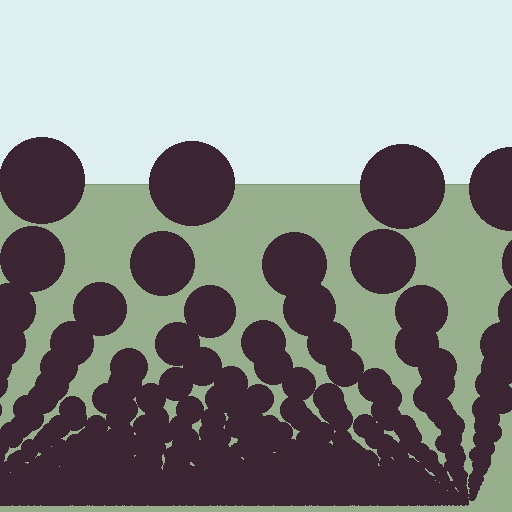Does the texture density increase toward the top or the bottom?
Density increases toward the bottom.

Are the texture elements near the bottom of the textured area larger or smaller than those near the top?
Smaller. The gradient is inverted — elements near the bottom are smaller and denser.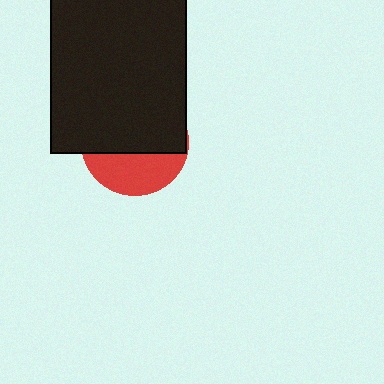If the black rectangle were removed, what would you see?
You would see the complete red circle.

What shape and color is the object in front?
The object in front is a black rectangle.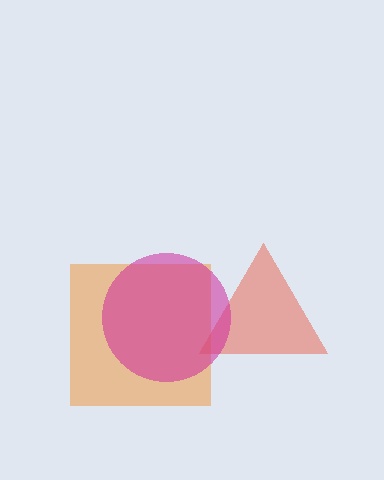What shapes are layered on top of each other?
The layered shapes are: a red triangle, an orange square, a magenta circle.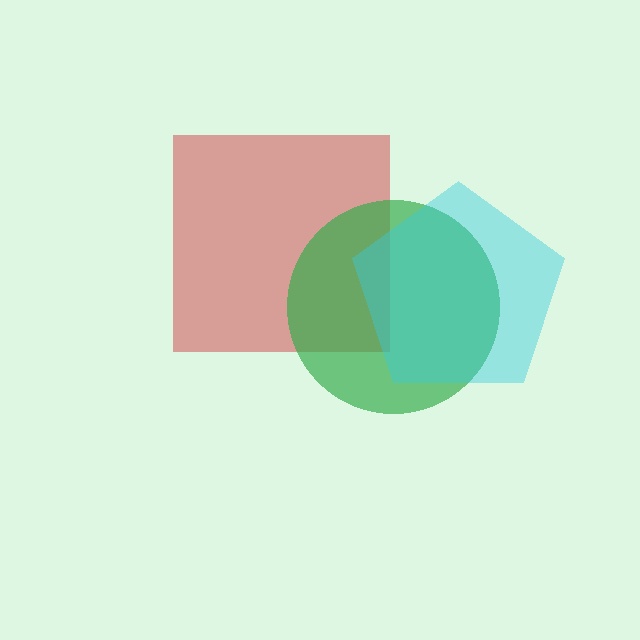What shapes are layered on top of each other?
The layered shapes are: a red square, a green circle, a cyan pentagon.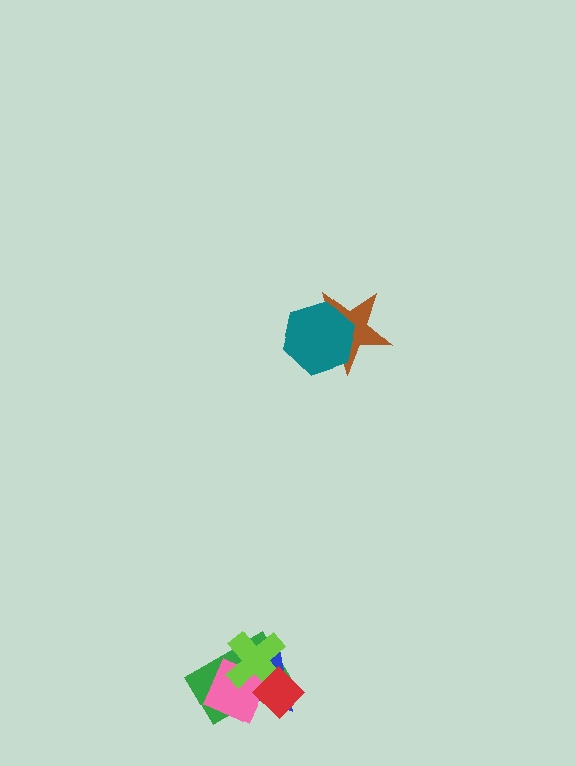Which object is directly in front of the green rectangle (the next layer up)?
The blue triangle is directly in front of the green rectangle.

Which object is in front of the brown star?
The teal hexagon is in front of the brown star.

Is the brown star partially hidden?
Yes, it is partially covered by another shape.